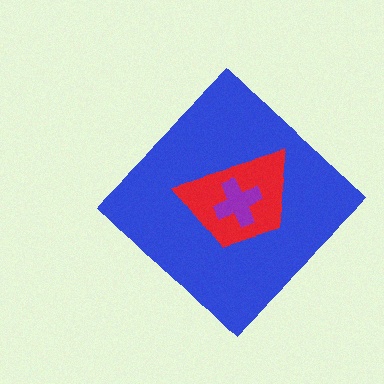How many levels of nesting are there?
3.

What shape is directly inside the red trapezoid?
The purple cross.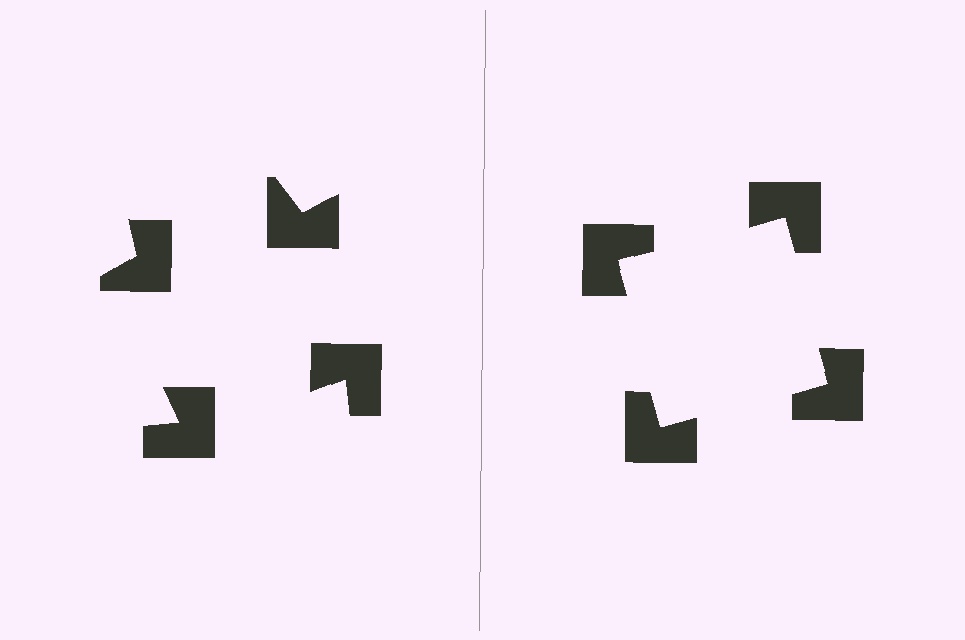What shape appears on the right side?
An illusory square.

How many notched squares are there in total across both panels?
8 — 4 on each side.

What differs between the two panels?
The notched squares are positioned identically on both sides; only the wedge orientations differ. On the right they align to a square; on the left they are misaligned.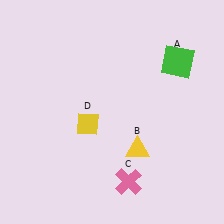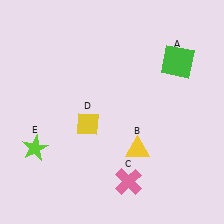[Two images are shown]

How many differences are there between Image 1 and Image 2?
There is 1 difference between the two images.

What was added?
A lime star (E) was added in Image 2.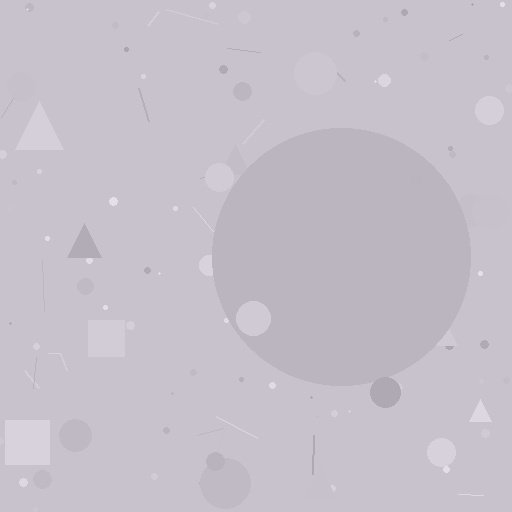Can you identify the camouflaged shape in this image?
The camouflaged shape is a circle.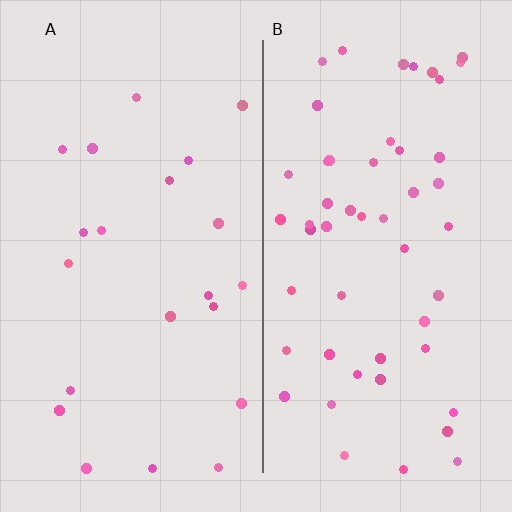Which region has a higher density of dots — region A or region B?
B (the right).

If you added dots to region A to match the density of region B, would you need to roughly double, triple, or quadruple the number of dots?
Approximately double.